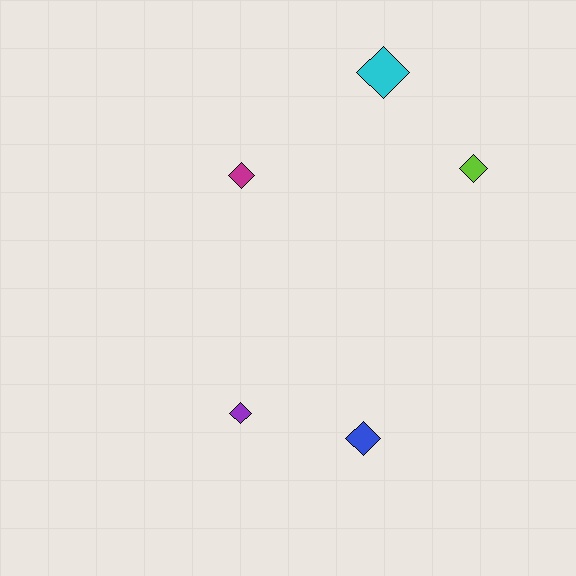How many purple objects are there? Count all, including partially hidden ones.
There is 1 purple object.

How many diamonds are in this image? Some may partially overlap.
There are 5 diamonds.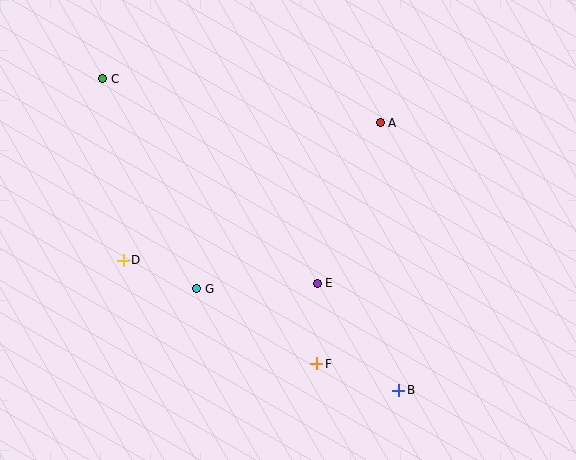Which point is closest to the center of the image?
Point E at (317, 283) is closest to the center.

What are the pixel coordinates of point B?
Point B is at (399, 390).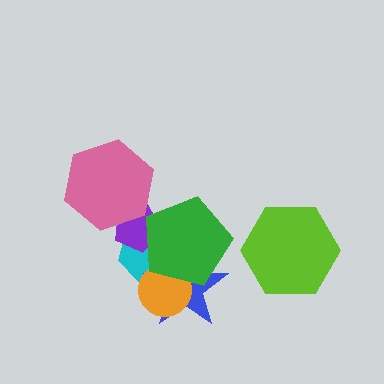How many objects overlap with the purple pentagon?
3 objects overlap with the purple pentagon.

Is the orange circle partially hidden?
Yes, it is partially covered by another shape.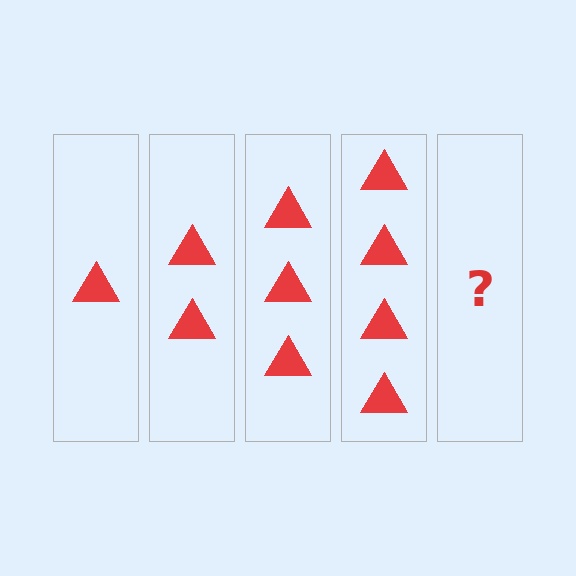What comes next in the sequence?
The next element should be 5 triangles.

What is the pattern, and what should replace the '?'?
The pattern is that each step adds one more triangle. The '?' should be 5 triangles.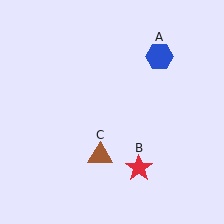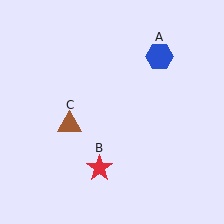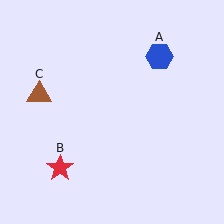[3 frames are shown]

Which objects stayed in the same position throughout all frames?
Blue hexagon (object A) remained stationary.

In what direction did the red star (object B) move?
The red star (object B) moved left.